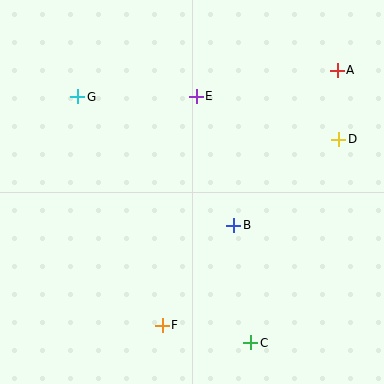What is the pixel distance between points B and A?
The distance between B and A is 186 pixels.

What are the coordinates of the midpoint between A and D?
The midpoint between A and D is at (338, 105).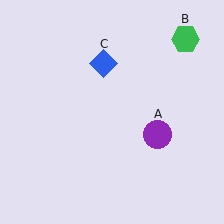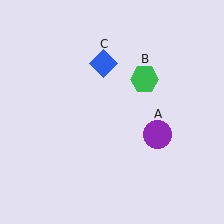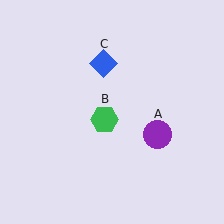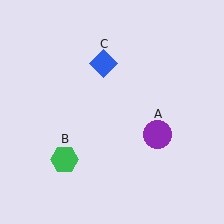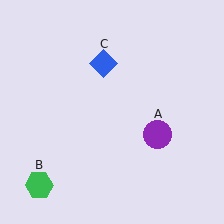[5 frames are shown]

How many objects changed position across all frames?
1 object changed position: green hexagon (object B).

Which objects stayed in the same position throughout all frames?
Purple circle (object A) and blue diamond (object C) remained stationary.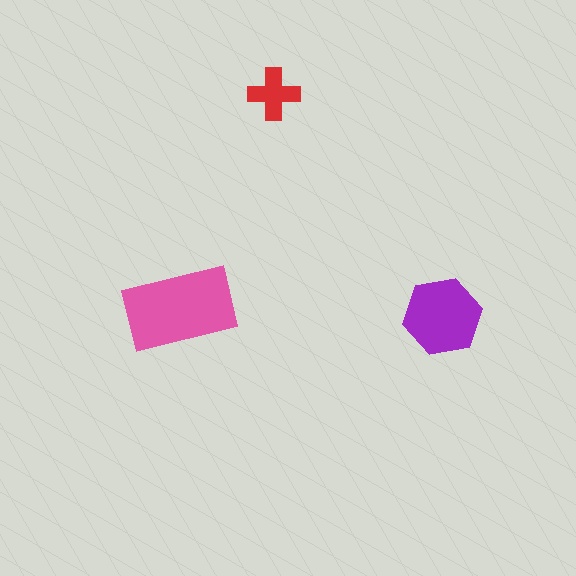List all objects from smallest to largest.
The red cross, the purple hexagon, the pink rectangle.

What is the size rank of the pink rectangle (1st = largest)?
1st.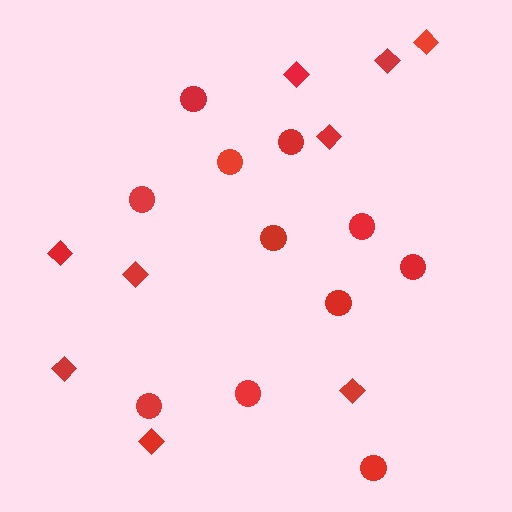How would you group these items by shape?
There are 2 groups: one group of diamonds (9) and one group of circles (11).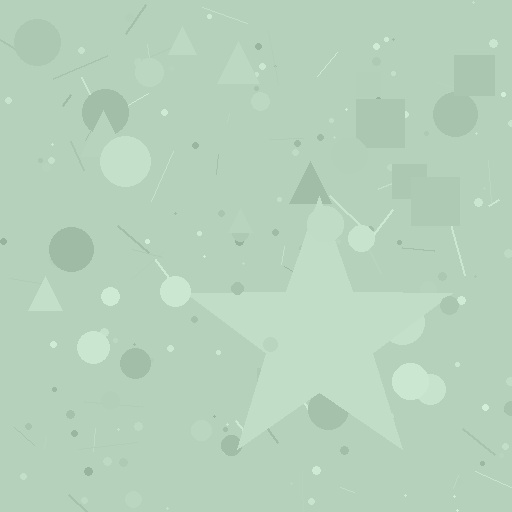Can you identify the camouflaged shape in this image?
The camouflaged shape is a star.